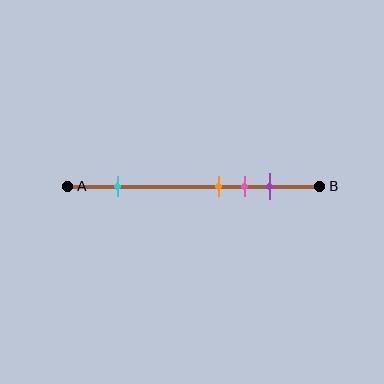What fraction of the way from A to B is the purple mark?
The purple mark is approximately 80% (0.8) of the way from A to B.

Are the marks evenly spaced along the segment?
No, the marks are not evenly spaced.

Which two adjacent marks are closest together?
The orange and pink marks are the closest adjacent pair.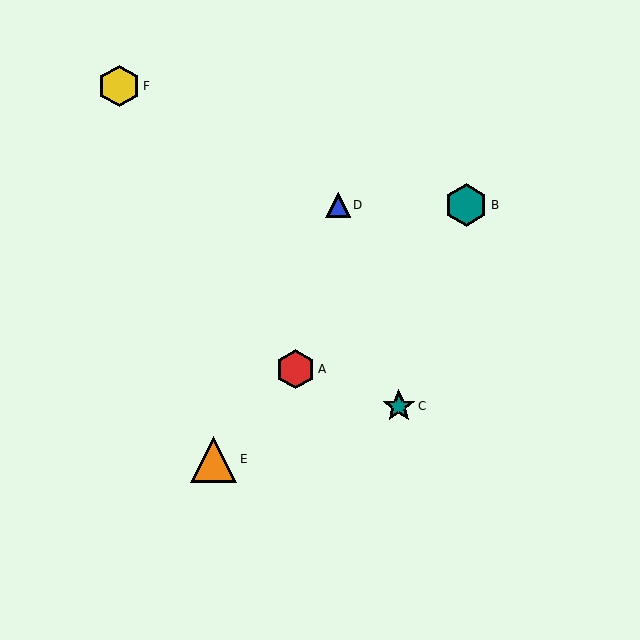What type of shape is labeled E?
Shape E is an orange triangle.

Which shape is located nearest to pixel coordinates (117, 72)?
The yellow hexagon (labeled F) at (119, 86) is nearest to that location.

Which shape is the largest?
The orange triangle (labeled E) is the largest.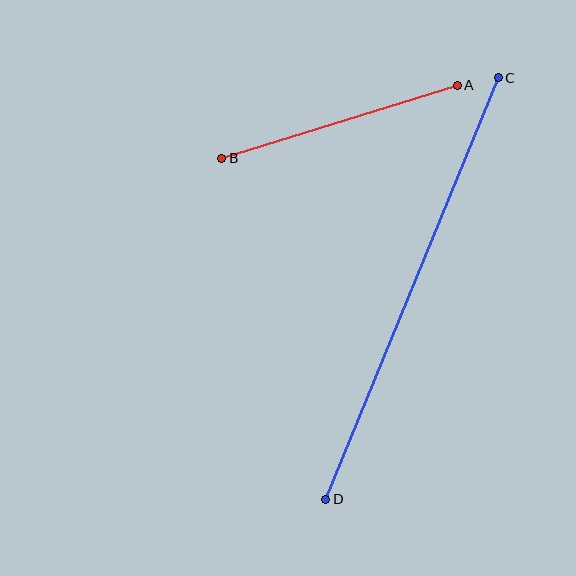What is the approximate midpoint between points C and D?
The midpoint is at approximately (412, 289) pixels.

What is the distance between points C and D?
The distance is approximately 455 pixels.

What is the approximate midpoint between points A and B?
The midpoint is at approximately (339, 122) pixels.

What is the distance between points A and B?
The distance is approximately 247 pixels.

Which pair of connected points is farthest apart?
Points C and D are farthest apart.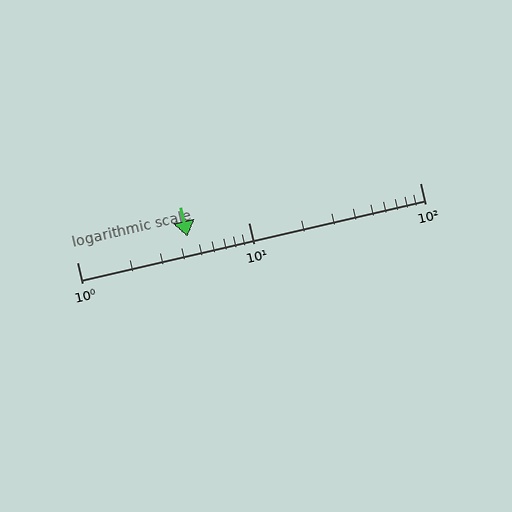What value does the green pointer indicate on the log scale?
The pointer indicates approximately 4.4.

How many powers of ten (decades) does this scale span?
The scale spans 2 decades, from 1 to 100.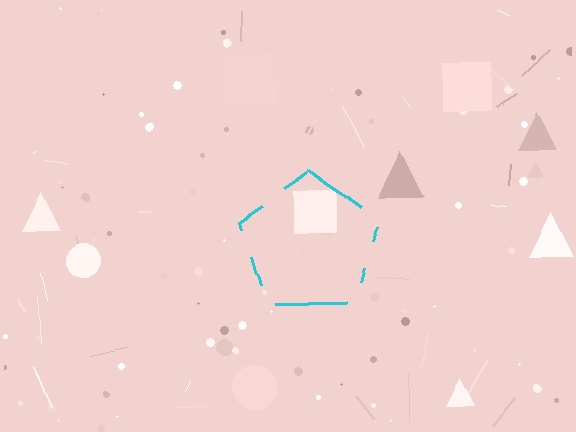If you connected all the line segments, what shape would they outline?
They would outline a pentagon.